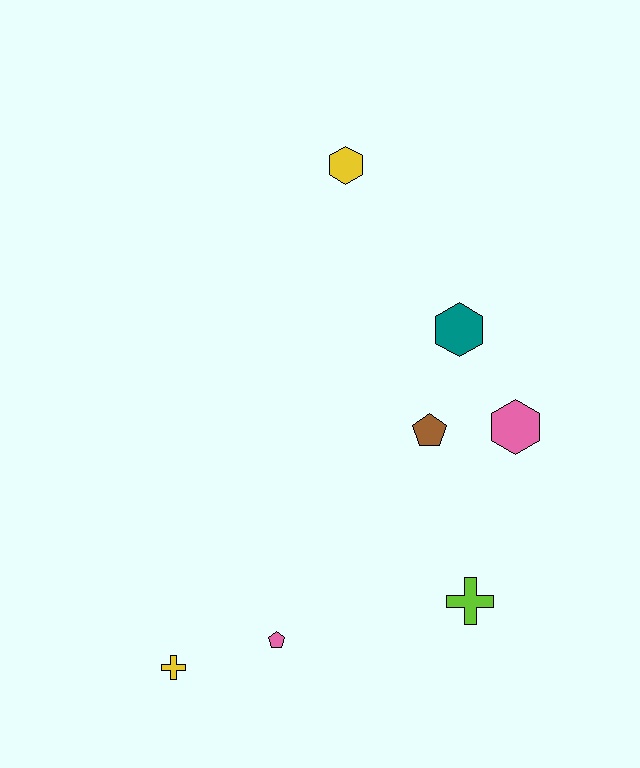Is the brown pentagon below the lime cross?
No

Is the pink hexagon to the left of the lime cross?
No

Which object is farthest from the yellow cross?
The yellow hexagon is farthest from the yellow cross.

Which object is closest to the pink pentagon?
The yellow cross is closest to the pink pentagon.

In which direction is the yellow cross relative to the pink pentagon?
The yellow cross is to the left of the pink pentagon.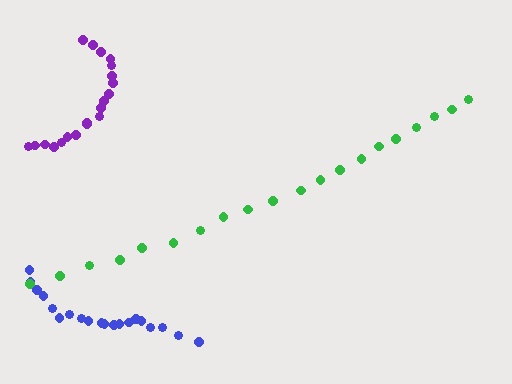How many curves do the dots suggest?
There are 3 distinct paths.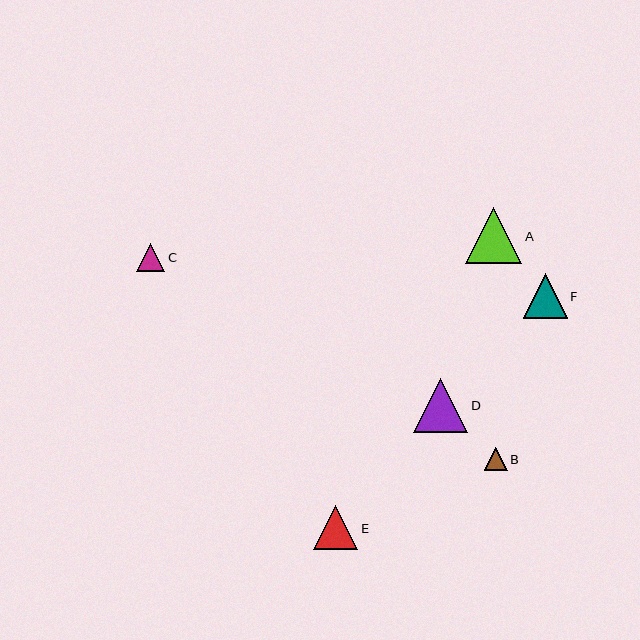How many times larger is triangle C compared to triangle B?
Triangle C is approximately 1.2 times the size of triangle B.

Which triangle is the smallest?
Triangle B is the smallest with a size of approximately 23 pixels.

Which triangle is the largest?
Triangle A is the largest with a size of approximately 56 pixels.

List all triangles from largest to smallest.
From largest to smallest: A, D, F, E, C, B.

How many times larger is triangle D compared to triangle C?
Triangle D is approximately 1.9 times the size of triangle C.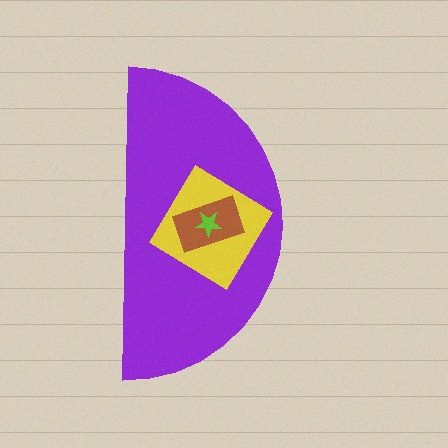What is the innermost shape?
The lime star.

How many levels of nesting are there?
4.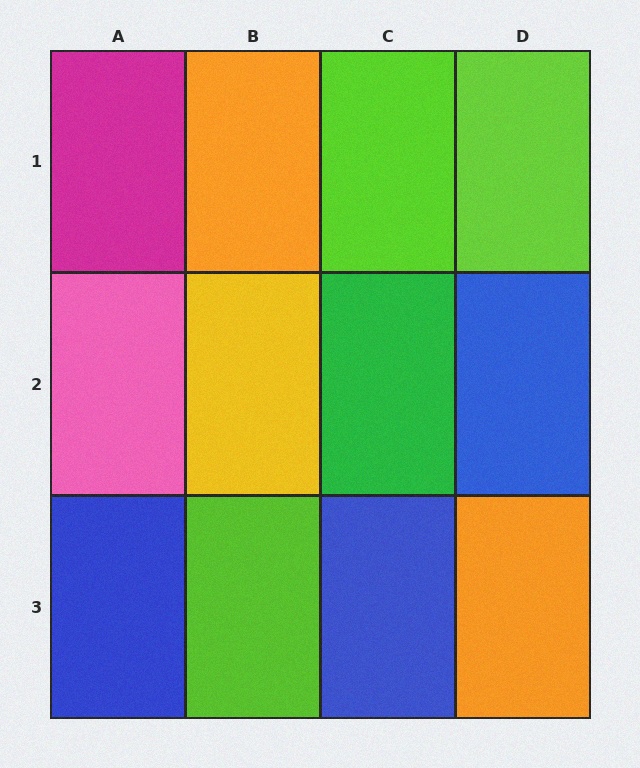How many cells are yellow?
1 cell is yellow.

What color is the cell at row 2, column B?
Yellow.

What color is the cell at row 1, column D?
Lime.